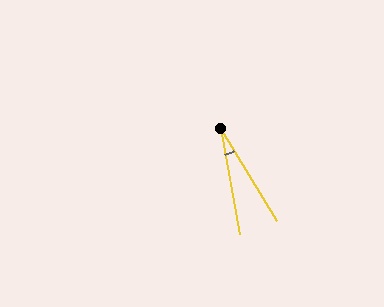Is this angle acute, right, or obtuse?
It is acute.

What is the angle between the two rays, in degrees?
Approximately 21 degrees.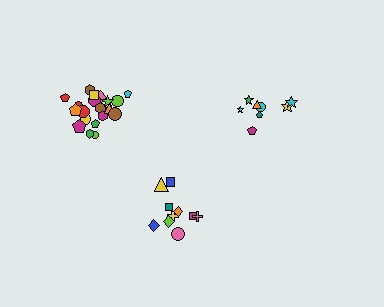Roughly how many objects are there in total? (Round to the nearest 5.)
Roughly 40 objects in total.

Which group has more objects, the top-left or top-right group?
The top-left group.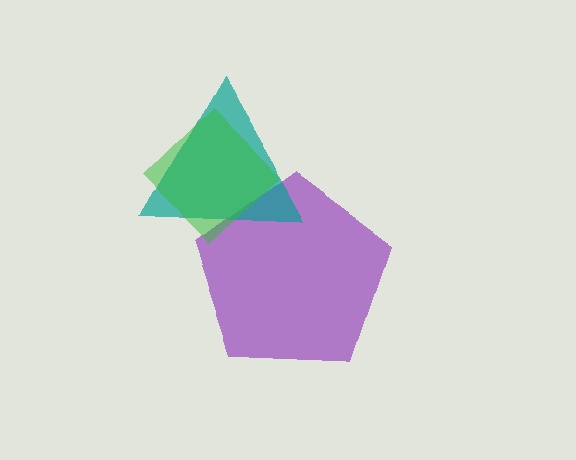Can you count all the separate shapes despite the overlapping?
Yes, there are 3 separate shapes.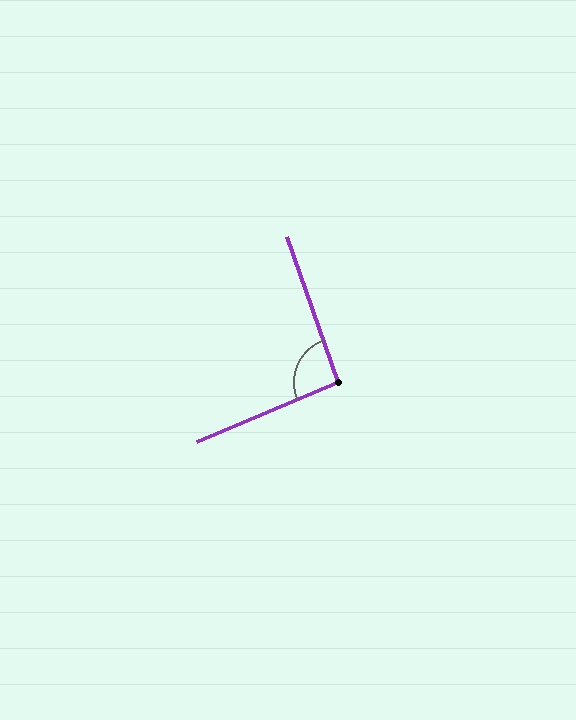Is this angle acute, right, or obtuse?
It is approximately a right angle.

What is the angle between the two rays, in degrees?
Approximately 93 degrees.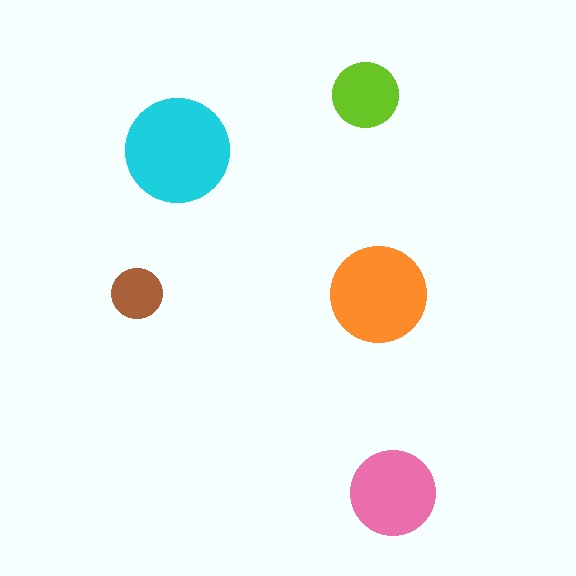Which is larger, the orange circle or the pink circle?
The orange one.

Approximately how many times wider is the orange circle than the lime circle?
About 1.5 times wider.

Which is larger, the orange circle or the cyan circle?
The cyan one.